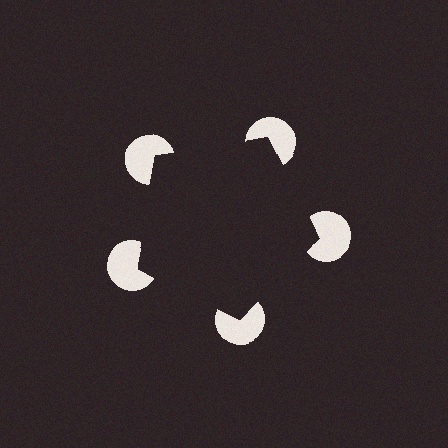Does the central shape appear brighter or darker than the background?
It typically appears slightly darker than the background, even though no actual brightness change is drawn.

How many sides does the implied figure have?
5 sides.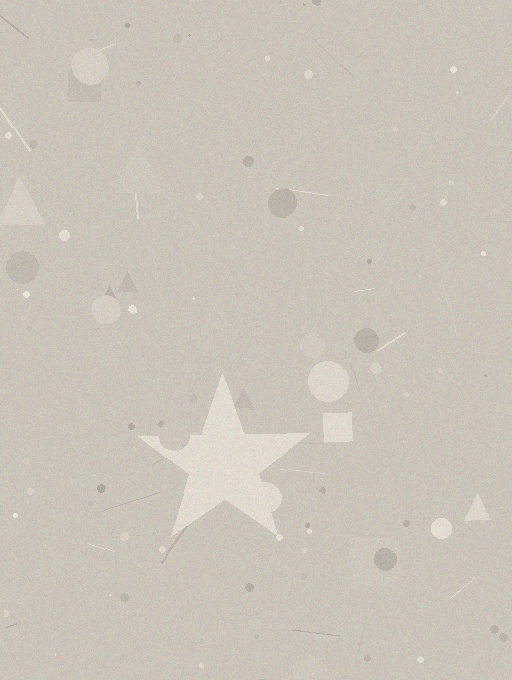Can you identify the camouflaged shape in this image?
The camouflaged shape is a star.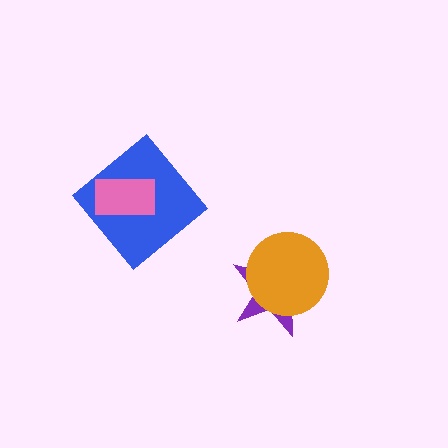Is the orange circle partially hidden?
No, no other shape covers it.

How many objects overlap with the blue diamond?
1 object overlaps with the blue diamond.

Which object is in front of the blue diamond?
The pink rectangle is in front of the blue diamond.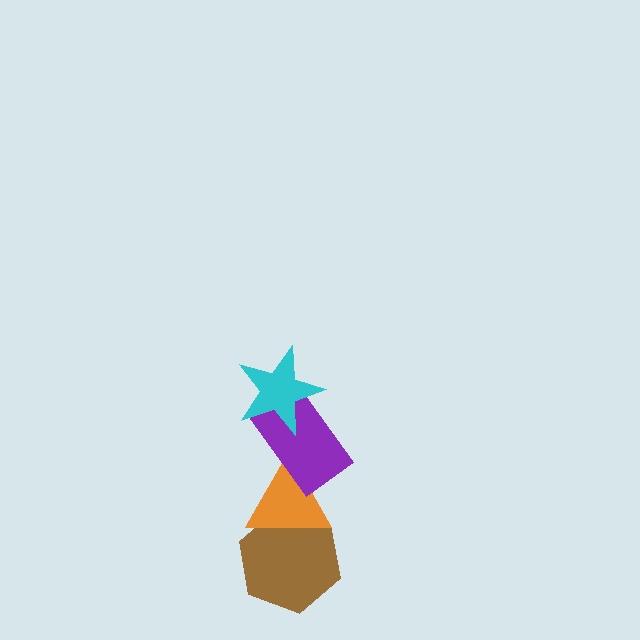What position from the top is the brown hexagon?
The brown hexagon is 4th from the top.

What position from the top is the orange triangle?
The orange triangle is 3rd from the top.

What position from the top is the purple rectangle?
The purple rectangle is 2nd from the top.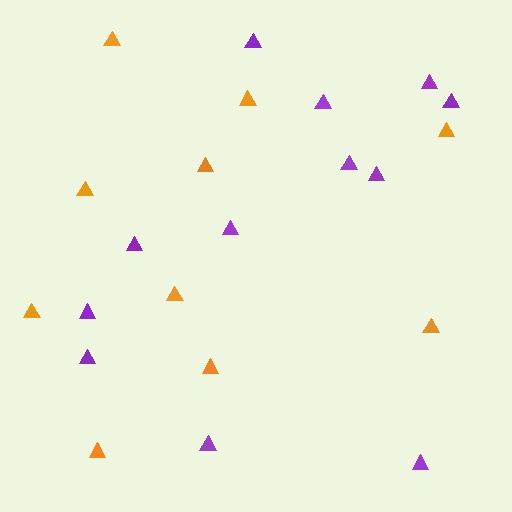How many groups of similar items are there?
There are 2 groups: one group of purple triangles (12) and one group of orange triangles (10).